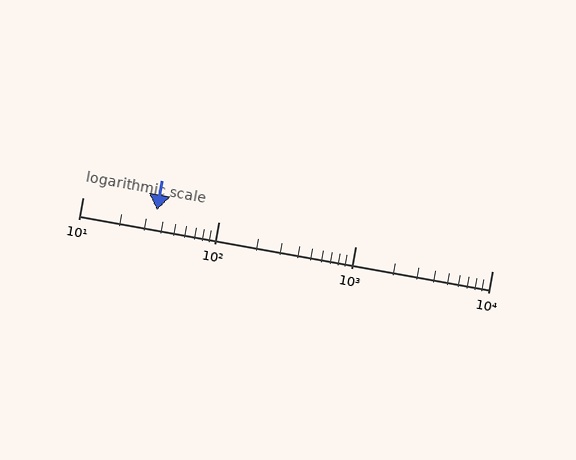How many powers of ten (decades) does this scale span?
The scale spans 3 decades, from 10 to 10000.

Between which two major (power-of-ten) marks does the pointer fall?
The pointer is between 10 and 100.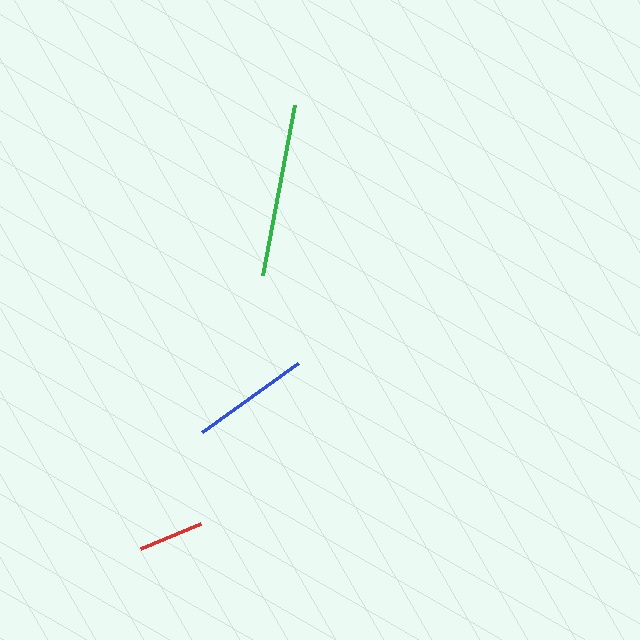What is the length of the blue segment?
The blue segment is approximately 118 pixels long.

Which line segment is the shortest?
The red line is the shortest at approximately 65 pixels.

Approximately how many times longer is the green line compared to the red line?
The green line is approximately 2.7 times the length of the red line.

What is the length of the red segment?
The red segment is approximately 65 pixels long.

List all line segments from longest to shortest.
From longest to shortest: green, blue, red.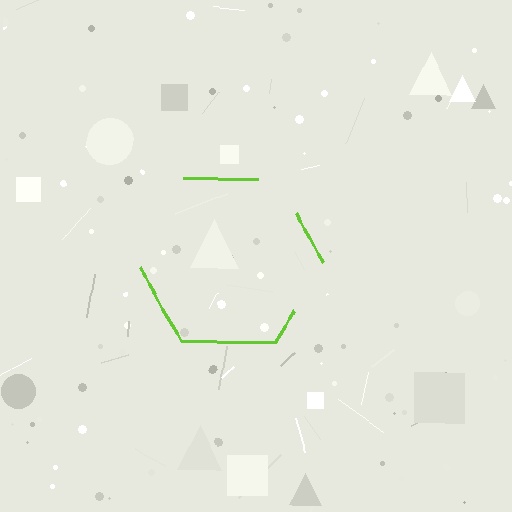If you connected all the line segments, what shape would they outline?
They would outline a hexagon.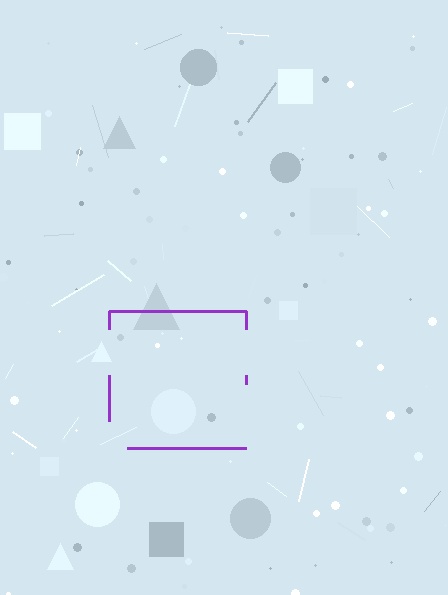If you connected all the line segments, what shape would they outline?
They would outline a square.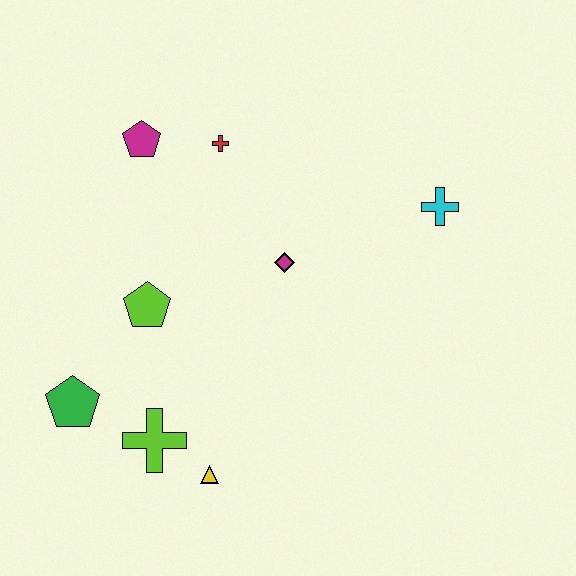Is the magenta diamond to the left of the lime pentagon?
No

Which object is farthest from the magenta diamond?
The green pentagon is farthest from the magenta diamond.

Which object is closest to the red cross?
The magenta pentagon is closest to the red cross.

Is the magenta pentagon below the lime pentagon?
No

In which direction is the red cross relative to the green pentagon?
The red cross is above the green pentagon.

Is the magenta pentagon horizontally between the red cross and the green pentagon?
Yes